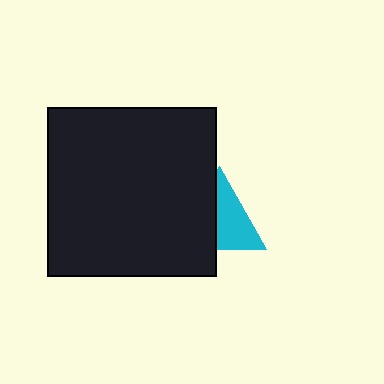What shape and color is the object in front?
The object in front is a black square.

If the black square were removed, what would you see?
You would see the complete cyan triangle.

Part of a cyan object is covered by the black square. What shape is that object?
It is a triangle.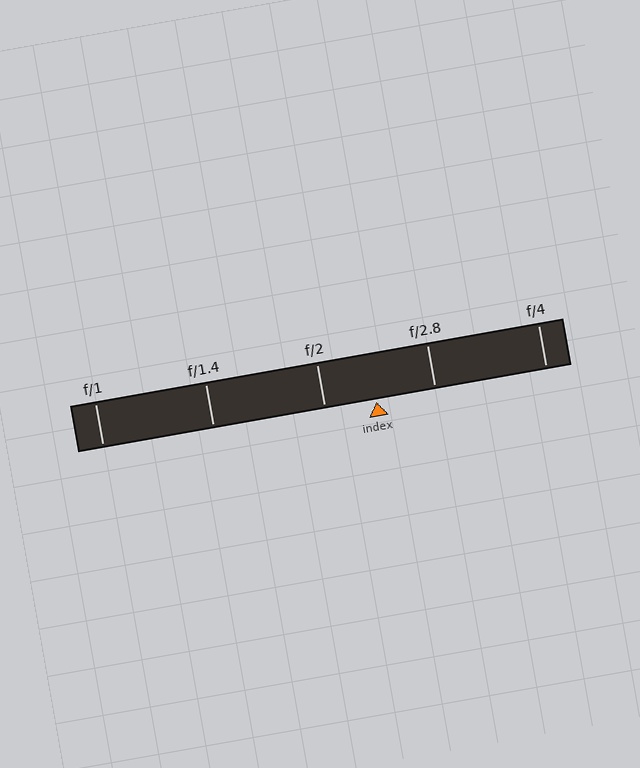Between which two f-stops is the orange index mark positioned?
The index mark is between f/2 and f/2.8.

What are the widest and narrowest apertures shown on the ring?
The widest aperture shown is f/1 and the narrowest is f/4.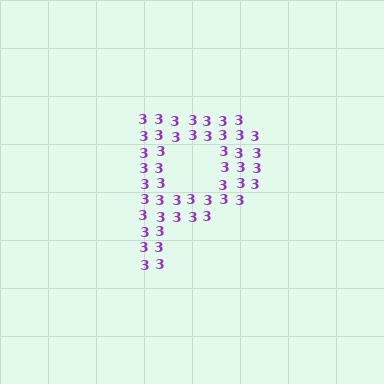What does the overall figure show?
The overall figure shows the letter P.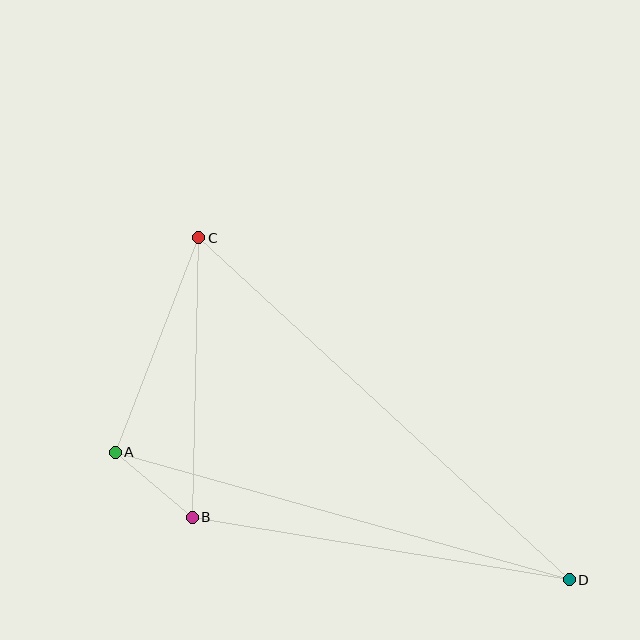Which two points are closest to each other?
Points A and B are closest to each other.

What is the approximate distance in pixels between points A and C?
The distance between A and C is approximately 230 pixels.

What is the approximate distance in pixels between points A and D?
The distance between A and D is approximately 471 pixels.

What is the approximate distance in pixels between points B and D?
The distance between B and D is approximately 382 pixels.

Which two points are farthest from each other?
Points C and D are farthest from each other.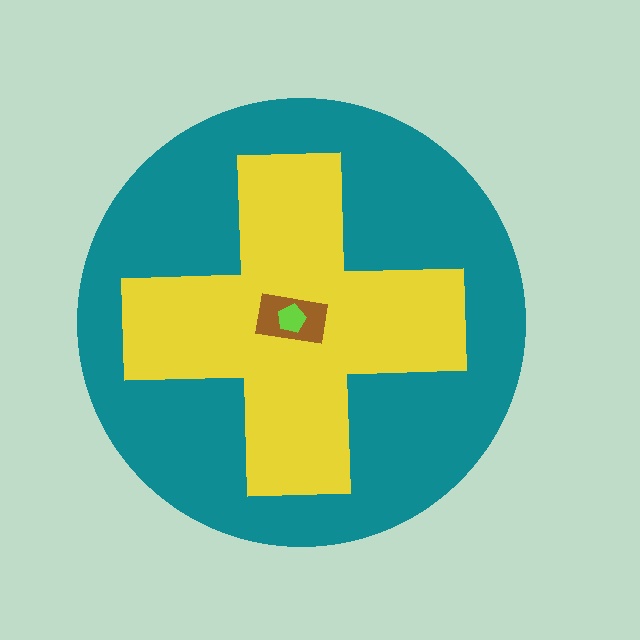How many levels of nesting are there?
4.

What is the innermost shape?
The lime pentagon.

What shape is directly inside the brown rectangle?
The lime pentagon.